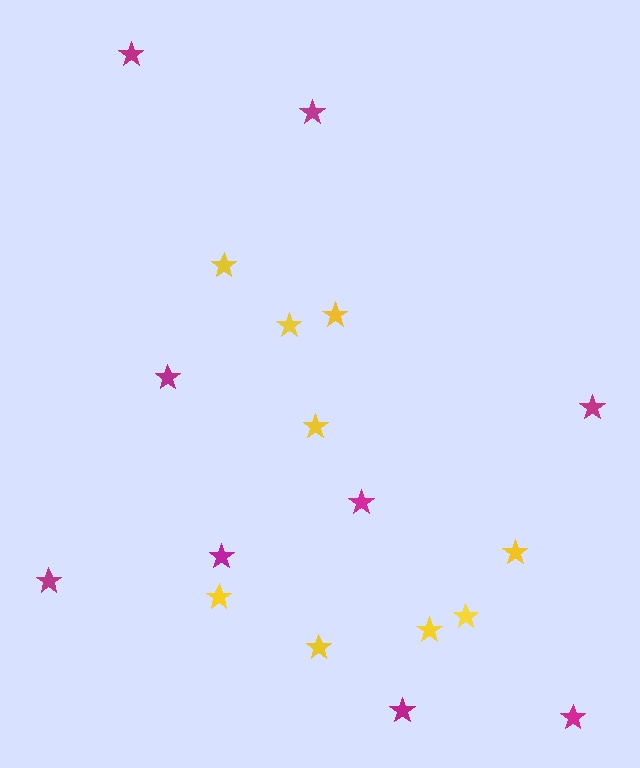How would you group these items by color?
There are 2 groups: one group of magenta stars (9) and one group of yellow stars (9).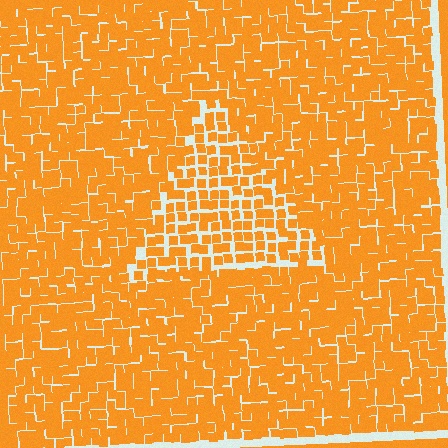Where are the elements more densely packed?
The elements are more densely packed outside the triangle boundary.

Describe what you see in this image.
The image contains small orange elements arranged at two different densities. A triangle-shaped region is visible where the elements are less densely packed than the surrounding area.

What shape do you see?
I see a triangle.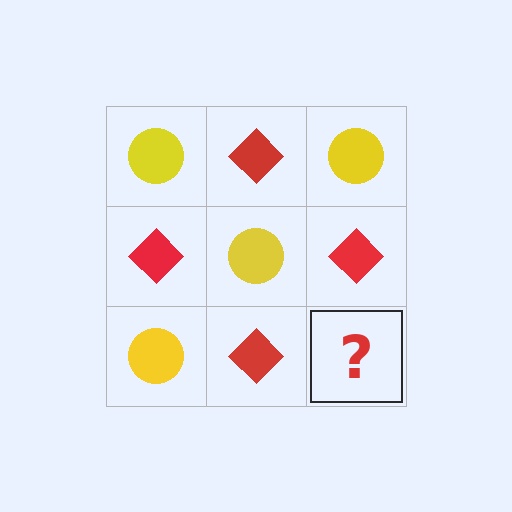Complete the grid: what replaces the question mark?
The question mark should be replaced with a yellow circle.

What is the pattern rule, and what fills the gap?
The rule is that it alternates yellow circle and red diamond in a checkerboard pattern. The gap should be filled with a yellow circle.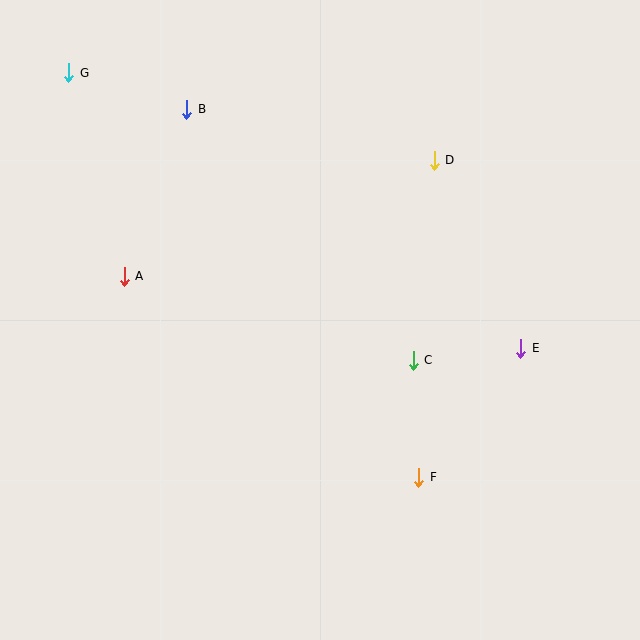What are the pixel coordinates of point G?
Point G is at (69, 73).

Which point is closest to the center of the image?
Point C at (413, 360) is closest to the center.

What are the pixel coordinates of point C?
Point C is at (413, 360).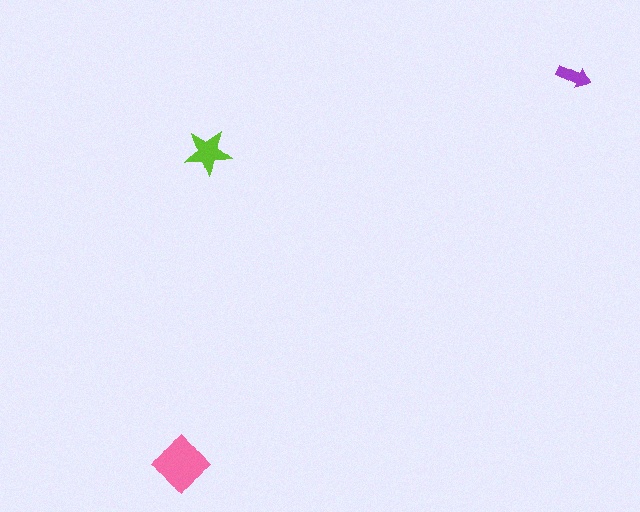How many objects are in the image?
There are 3 objects in the image.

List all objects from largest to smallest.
The pink diamond, the lime star, the purple arrow.